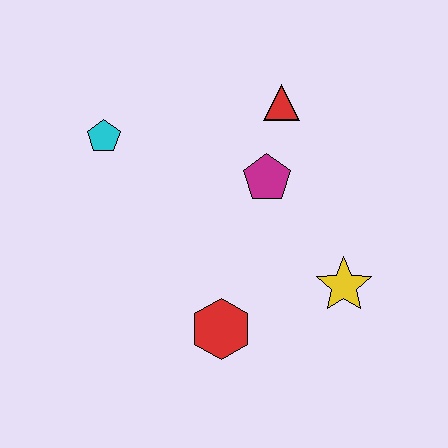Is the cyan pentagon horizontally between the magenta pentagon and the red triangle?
No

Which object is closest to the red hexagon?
The yellow star is closest to the red hexagon.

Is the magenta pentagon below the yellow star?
No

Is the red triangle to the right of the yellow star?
No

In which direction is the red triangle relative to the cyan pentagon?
The red triangle is to the right of the cyan pentagon.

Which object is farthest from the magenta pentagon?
The cyan pentagon is farthest from the magenta pentagon.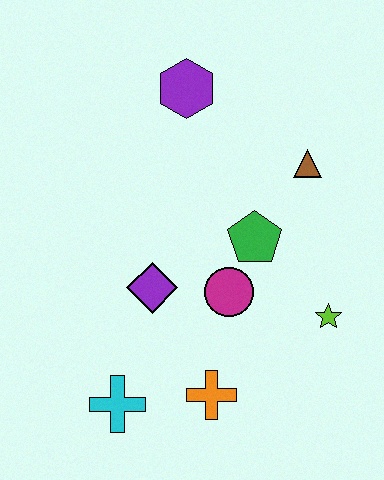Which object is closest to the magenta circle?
The green pentagon is closest to the magenta circle.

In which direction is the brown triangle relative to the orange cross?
The brown triangle is above the orange cross.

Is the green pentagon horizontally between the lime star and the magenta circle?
Yes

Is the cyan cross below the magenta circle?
Yes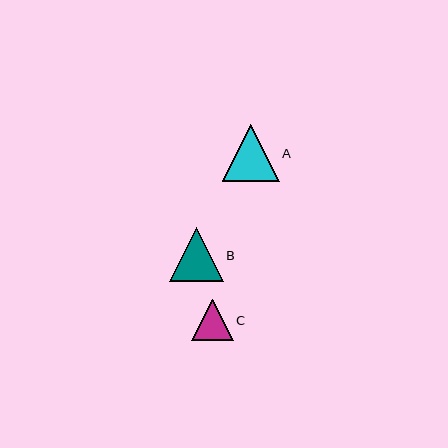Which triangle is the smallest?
Triangle C is the smallest with a size of approximately 42 pixels.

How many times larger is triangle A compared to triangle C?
Triangle A is approximately 1.4 times the size of triangle C.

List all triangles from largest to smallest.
From largest to smallest: A, B, C.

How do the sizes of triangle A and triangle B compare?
Triangle A and triangle B are approximately the same size.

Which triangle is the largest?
Triangle A is the largest with a size of approximately 57 pixels.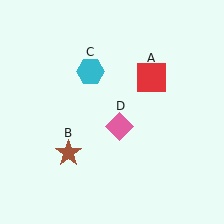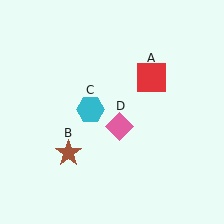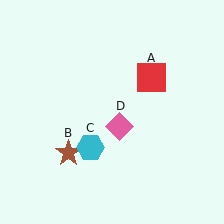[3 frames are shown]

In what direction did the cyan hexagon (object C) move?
The cyan hexagon (object C) moved down.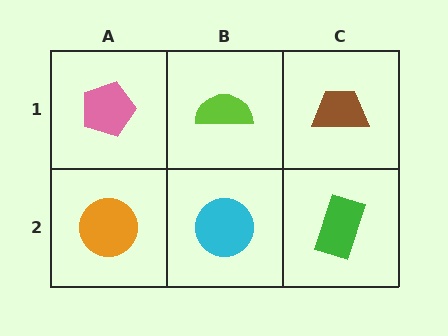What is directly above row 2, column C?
A brown trapezoid.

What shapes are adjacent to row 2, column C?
A brown trapezoid (row 1, column C), a cyan circle (row 2, column B).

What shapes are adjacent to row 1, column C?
A green rectangle (row 2, column C), a lime semicircle (row 1, column B).